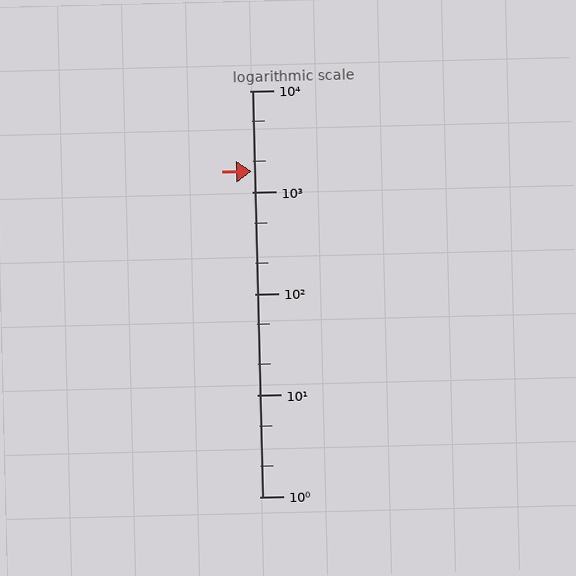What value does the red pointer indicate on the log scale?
The pointer indicates approximately 1600.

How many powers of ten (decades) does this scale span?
The scale spans 4 decades, from 1 to 10000.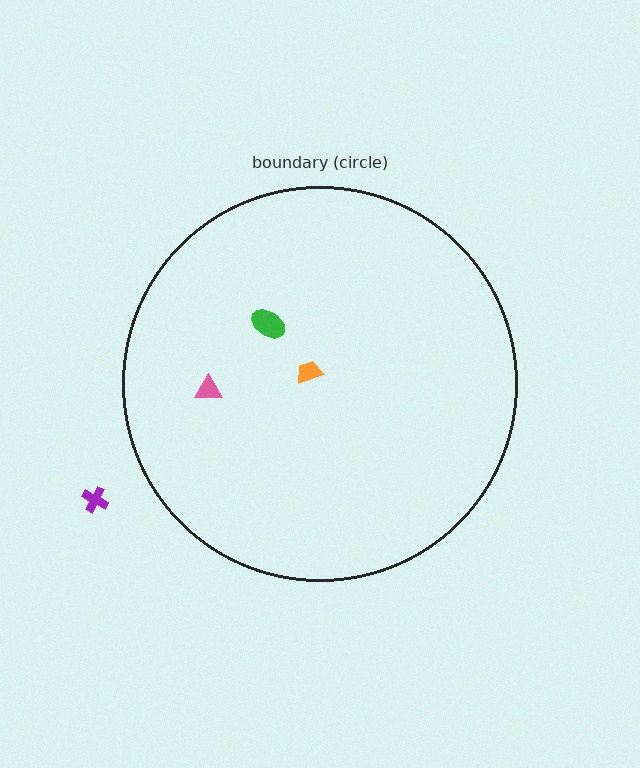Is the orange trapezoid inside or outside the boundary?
Inside.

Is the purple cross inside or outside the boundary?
Outside.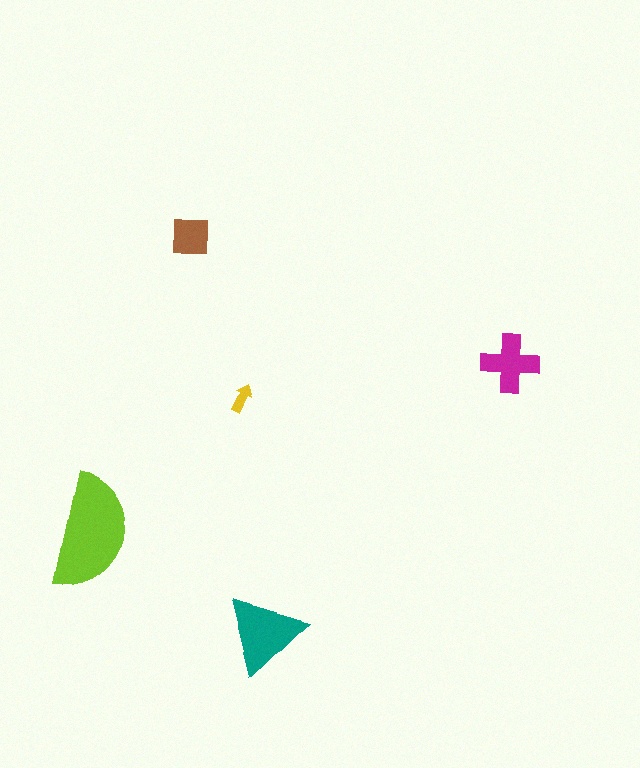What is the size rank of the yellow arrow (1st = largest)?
5th.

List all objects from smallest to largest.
The yellow arrow, the brown square, the magenta cross, the teal triangle, the lime semicircle.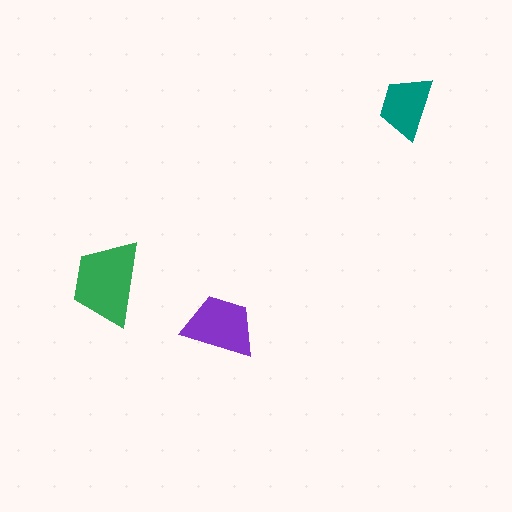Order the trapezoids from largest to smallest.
the green one, the purple one, the teal one.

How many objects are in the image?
There are 3 objects in the image.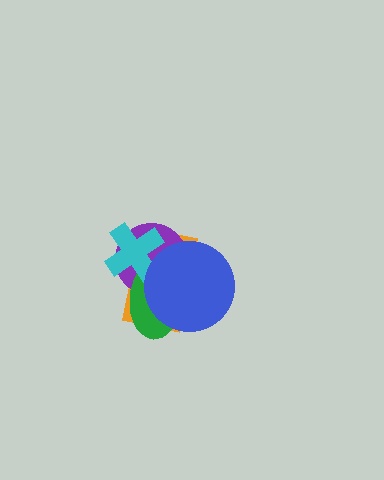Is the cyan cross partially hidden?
Yes, it is partially covered by another shape.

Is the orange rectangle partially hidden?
Yes, it is partially covered by another shape.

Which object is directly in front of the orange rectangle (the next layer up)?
The purple circle is directly in front of the orange rectangle.